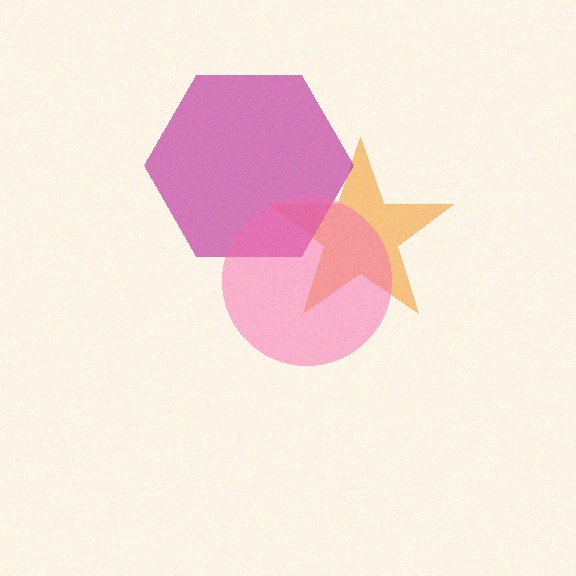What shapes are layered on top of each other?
The layered shapes are: an orange star, a magenta hexagon, a pink circle.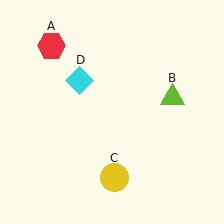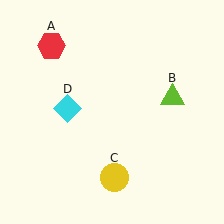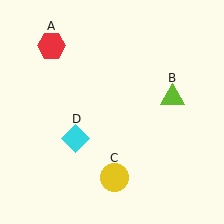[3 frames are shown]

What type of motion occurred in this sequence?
The cyan diamond (object D) rotated counterclockwise around the center of the scene.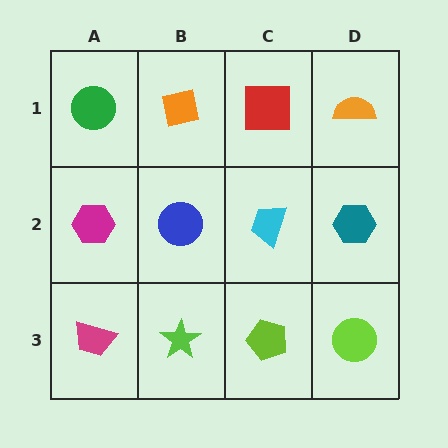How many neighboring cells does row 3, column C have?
3.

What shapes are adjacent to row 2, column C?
A red square (row 1, column C), a lime pentagon (row 3, column C), a blue circle (row 2, column B), a teal hexagon (row 2, column D).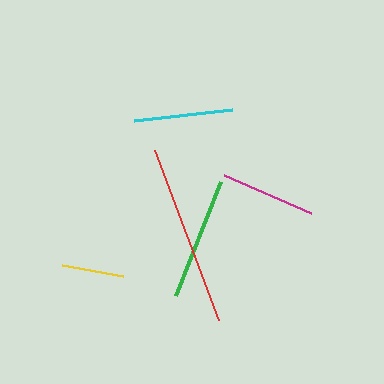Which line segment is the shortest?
The yellow line is the shortest at approximately 62 pixels.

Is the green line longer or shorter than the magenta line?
The green line is longer than the magenta line.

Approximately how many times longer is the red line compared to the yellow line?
The red line is approximately 2.9 times the length of the yellow line.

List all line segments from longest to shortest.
From longest to shortest: red, green, cyan, magenta, yellow.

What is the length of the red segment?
The red segment is approximately 182 pixels long.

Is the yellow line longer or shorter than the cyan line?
The cyan line is longer than the yellow line.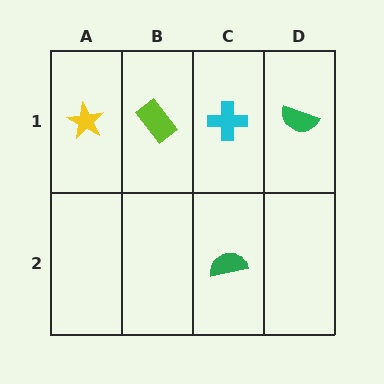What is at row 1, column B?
A lime rectangle.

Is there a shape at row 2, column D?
No, that cell is empty.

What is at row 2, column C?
A green semicircle.